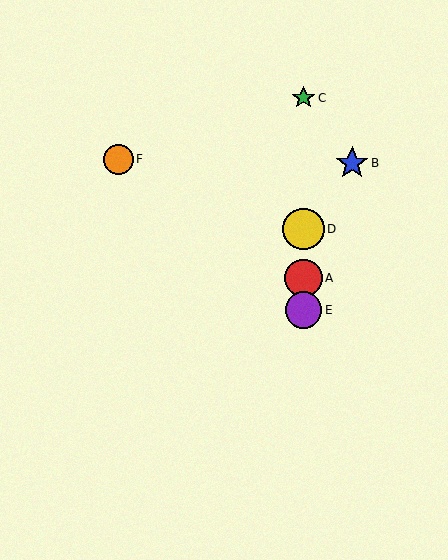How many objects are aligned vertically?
4 objects (A, C, D, E) are aligned vertically.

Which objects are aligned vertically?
Objects A, C, D, E are aligned vertically.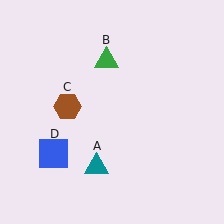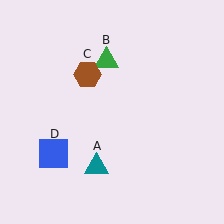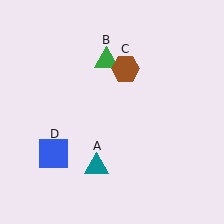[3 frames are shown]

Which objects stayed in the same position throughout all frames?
Teal triangle (object A) and green triangle (object B) and blue square (object D) remained stationary.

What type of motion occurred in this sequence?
The brown hexagon (object C) rotated clockwise around the center of the scene.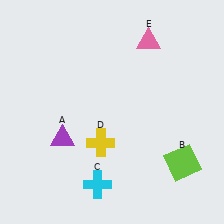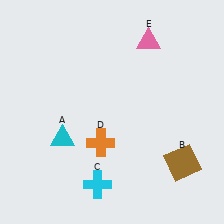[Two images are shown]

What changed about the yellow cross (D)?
In Image 1, D is yellow. In Image 2, it changed to orange.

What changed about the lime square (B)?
In Image 1, B is lime. In Image 2, it changed to brown.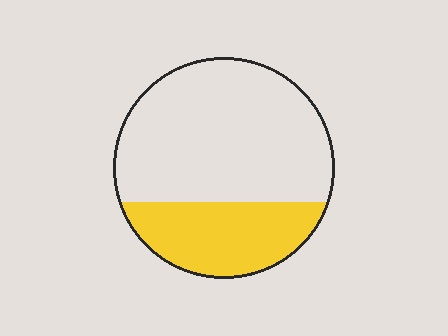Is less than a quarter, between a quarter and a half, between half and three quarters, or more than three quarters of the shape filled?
Between a quarter and a half.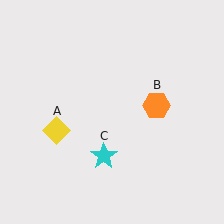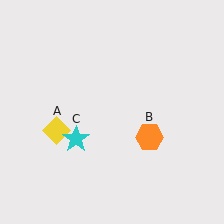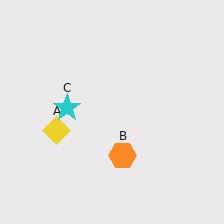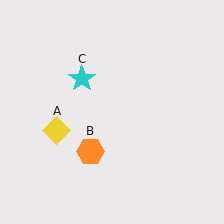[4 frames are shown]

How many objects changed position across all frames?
2 objects changed position: orange hexagon (object B), cyan star (object C).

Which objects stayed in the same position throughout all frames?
Yellow diamond (object A) remained stationary.